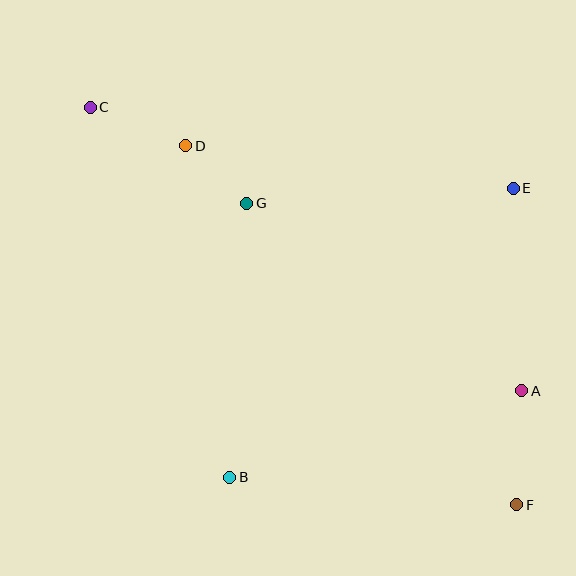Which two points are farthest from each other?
Points C and F are farthest from each other.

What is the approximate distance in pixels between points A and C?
The distance between A and C is approximately 517 pixels.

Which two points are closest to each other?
Points D and G are closest to each other.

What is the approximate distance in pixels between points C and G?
The distance between C and G is approximately 184 pixels.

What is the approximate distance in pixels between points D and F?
The distance between D and F is approximately 489 pixels.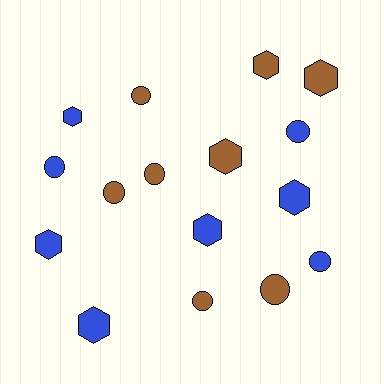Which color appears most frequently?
Blue, with 8 objects.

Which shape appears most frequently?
Circle, with 8 objects.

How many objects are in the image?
There are 16 objects.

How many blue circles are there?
There are 3 blue circles.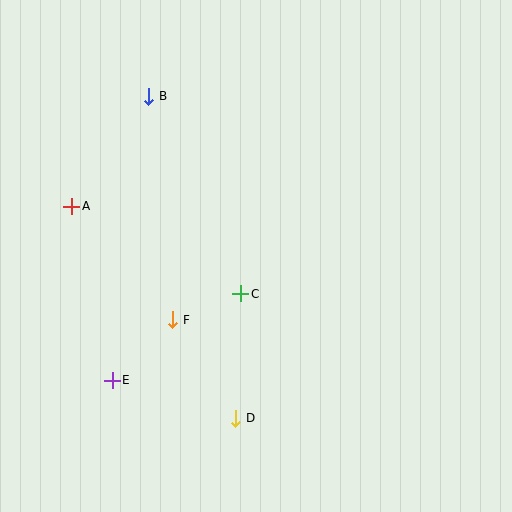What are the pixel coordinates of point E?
Point E is at (112, 380).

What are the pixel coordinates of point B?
Point B is at (149, 96).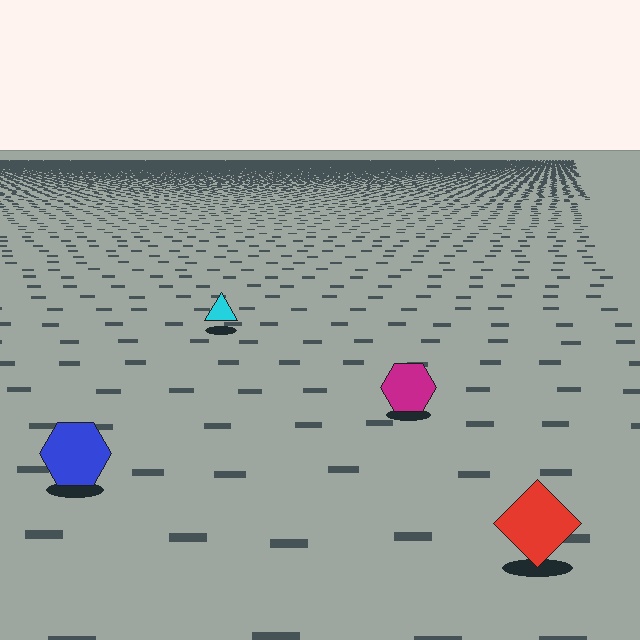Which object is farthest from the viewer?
The cyan triangle is farthest from the viewer. It appears smaller and the ground texture around it is denser.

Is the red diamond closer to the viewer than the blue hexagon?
Yes. The red diamond is closer — you can tell from the texture gradient: the ground texture is coarser near it.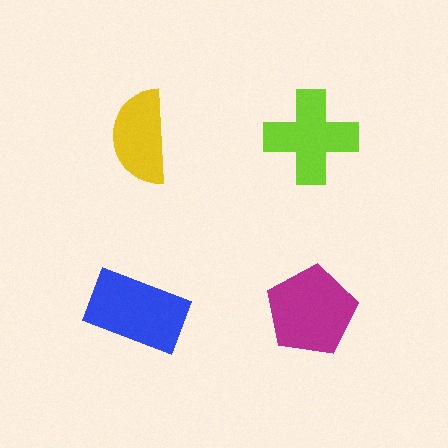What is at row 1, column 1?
A yellow semicircle.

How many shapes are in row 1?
2 shapes.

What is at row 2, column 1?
A blue rectangle.